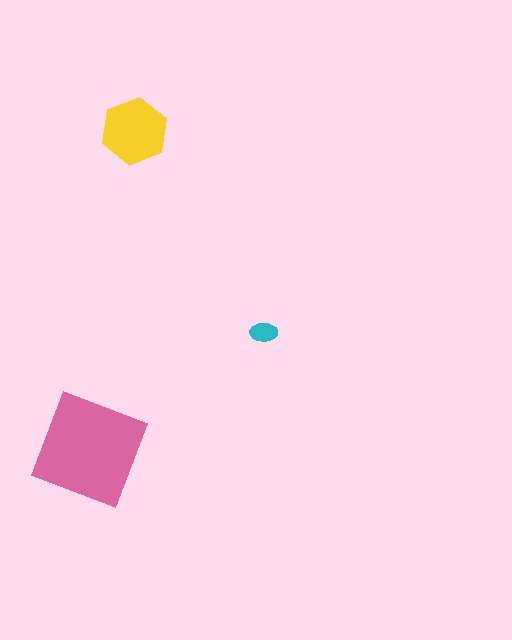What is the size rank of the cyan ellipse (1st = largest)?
3rd.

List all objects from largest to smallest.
The pink square, the yellow hexagon, the cyan ellipse.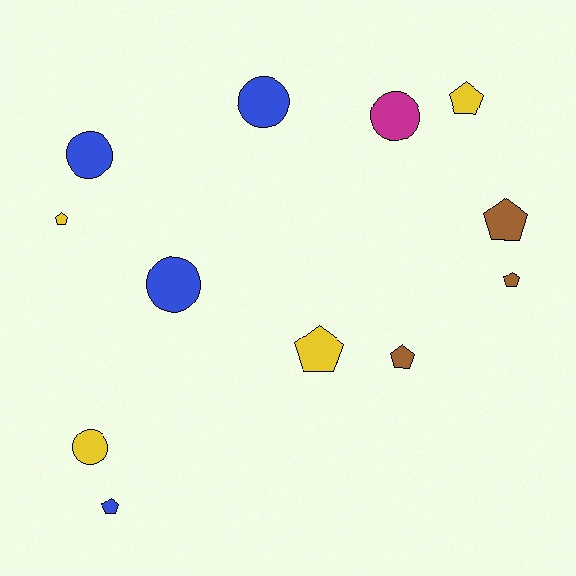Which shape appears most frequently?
Pentagon, with 7 objects.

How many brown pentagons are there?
There are 3 brown pentagons.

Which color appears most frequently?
Yellow, with 4 objects.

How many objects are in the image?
There are 12 objects.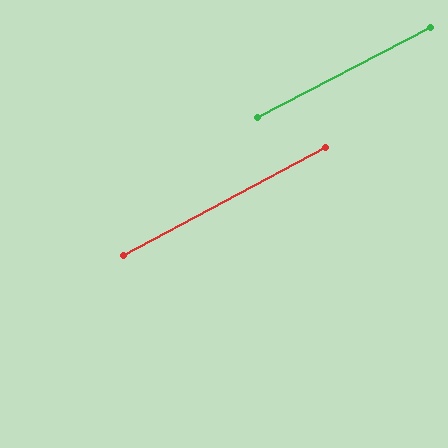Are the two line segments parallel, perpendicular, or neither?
Parallel — their directions differ by only 0.7°.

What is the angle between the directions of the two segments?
Approximately 1 degree.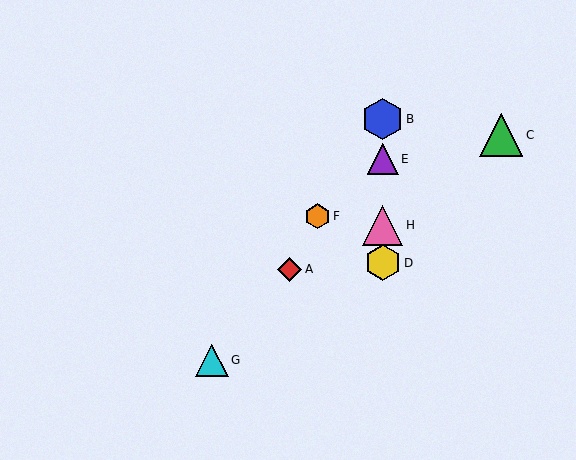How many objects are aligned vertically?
4 objects (B, D, E, H) are aligned vertically.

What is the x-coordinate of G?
Object G is at x≈212.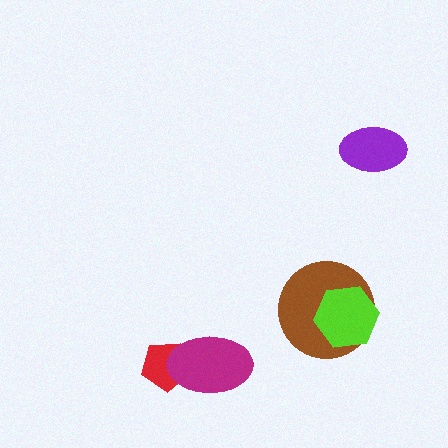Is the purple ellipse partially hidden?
No, no other shape covers it.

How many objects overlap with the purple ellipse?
0 objects overlap with the purple ellipse.